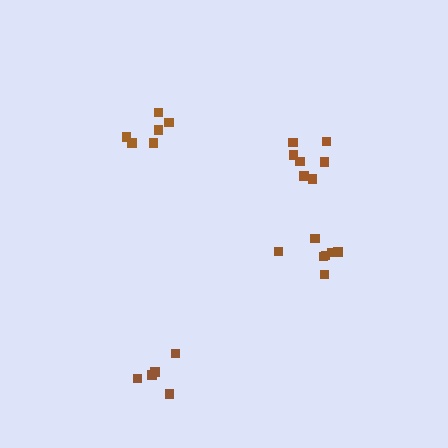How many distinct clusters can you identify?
There are 4 distinct clusters.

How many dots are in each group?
Group 1: 6 dots, Group 2: 5 dots, Group 3: 7 dots, Group 4: 7 dots (25 total).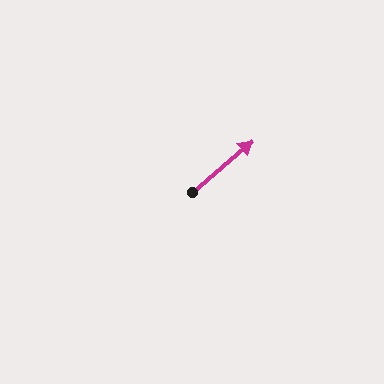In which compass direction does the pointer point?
Northeast.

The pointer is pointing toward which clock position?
Roughly 2 o'clock.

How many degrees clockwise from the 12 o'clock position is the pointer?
Approximately 49 degrees.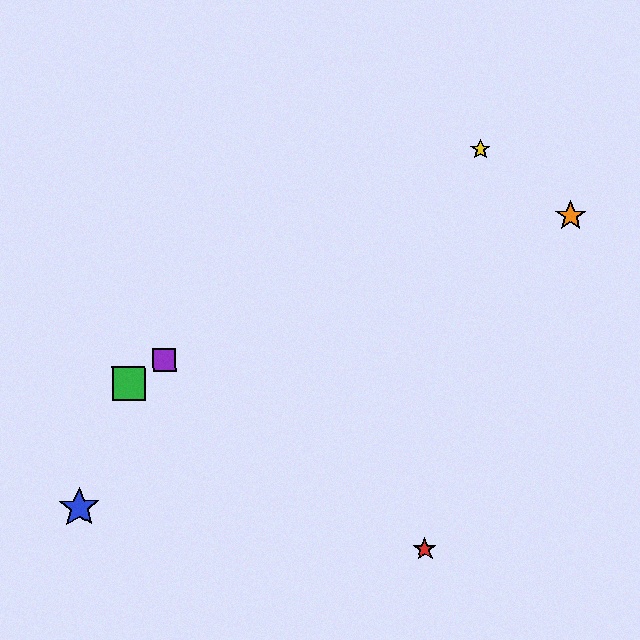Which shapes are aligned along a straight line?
The green square, the yellow star, the purple square are aligned along a straight line.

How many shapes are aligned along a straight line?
3 shapes (the green square, the yellow star, the purple square) are aligned along a straight line.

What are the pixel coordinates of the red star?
The red star is at (425, 549).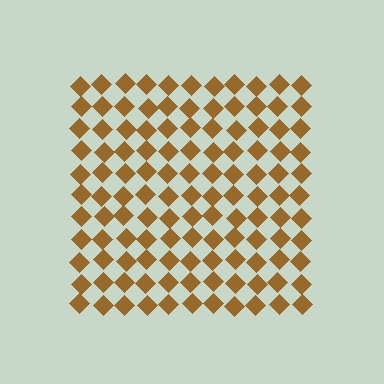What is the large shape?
The large shape is a square.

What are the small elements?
The small elements are diamonds.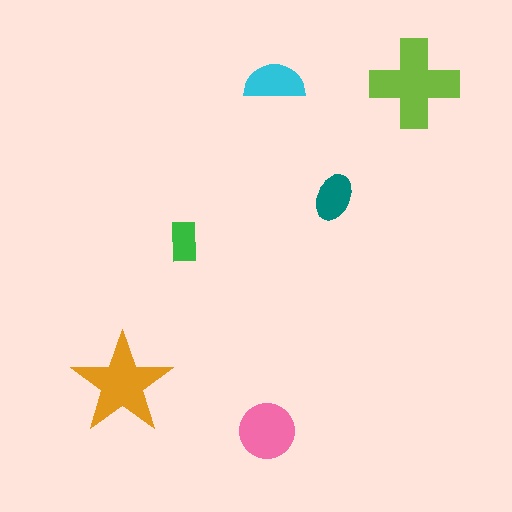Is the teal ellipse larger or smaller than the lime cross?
Smaller.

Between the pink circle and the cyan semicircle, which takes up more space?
The pink circle.